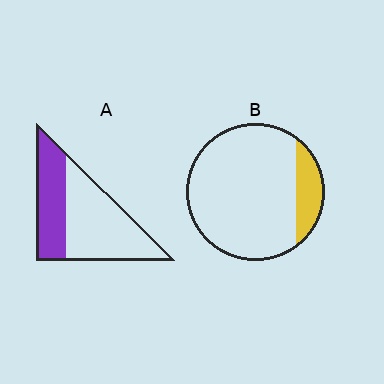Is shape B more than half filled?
No.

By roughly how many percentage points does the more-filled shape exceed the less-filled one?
By roughly 25 percentage points (A over B).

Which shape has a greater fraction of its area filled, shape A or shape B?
Shape A.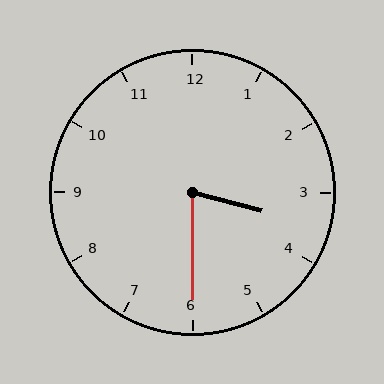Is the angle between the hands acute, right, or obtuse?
It is acute.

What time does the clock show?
3:30.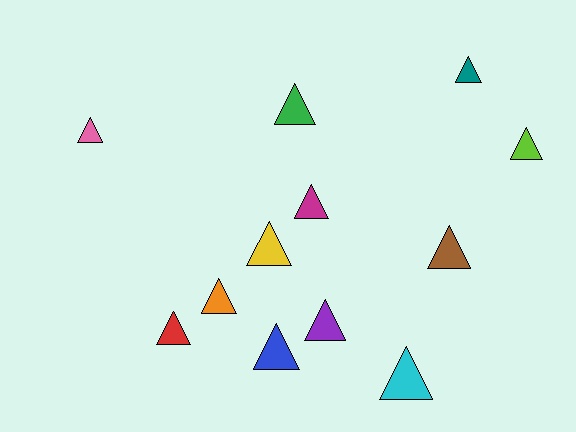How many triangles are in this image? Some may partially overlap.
There are 12 triangles.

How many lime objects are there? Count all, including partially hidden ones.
There is 1 lime object.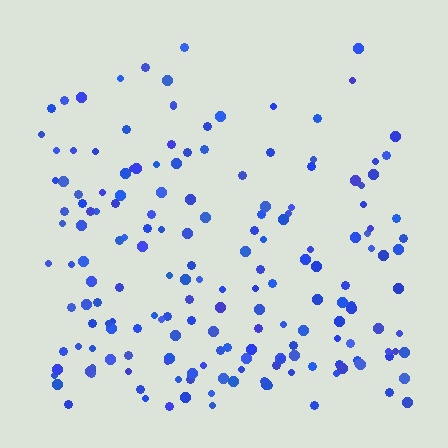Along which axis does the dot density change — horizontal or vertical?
Vertical.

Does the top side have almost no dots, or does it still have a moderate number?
Still a moderate number, just noticeably fewer than the bottom.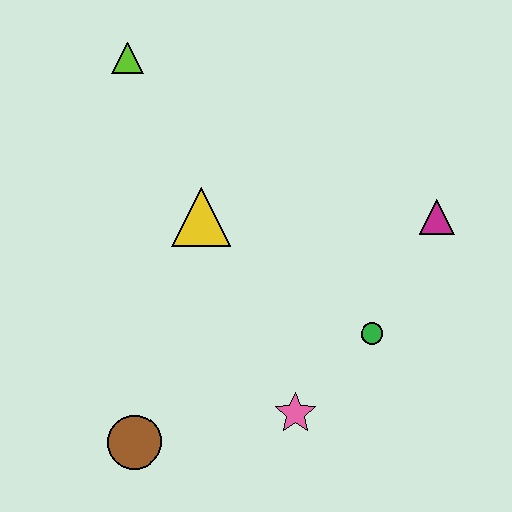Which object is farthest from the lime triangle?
The pink star is farthest from the lime triangle.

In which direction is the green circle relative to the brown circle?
The green circle is to the right of the brown circle.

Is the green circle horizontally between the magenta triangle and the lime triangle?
Yes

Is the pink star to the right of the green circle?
No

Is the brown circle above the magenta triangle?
No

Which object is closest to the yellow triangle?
The lime triangle is closest to the yellow triangle.